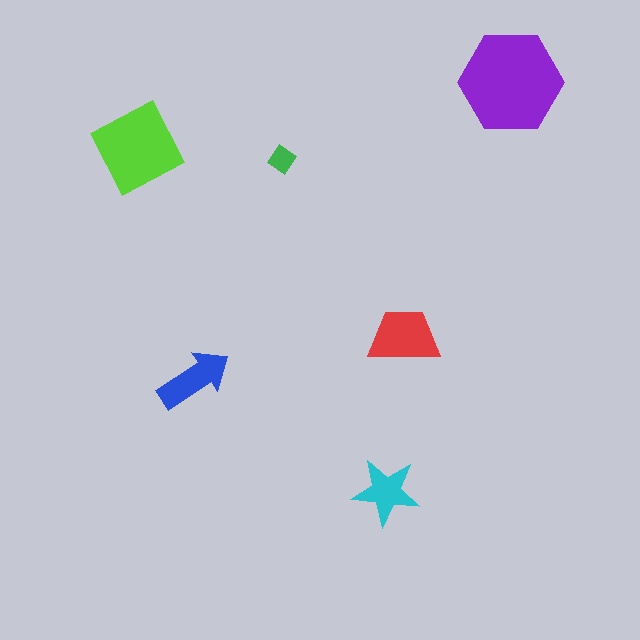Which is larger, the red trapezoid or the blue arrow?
The red trapezoid.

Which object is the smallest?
The green diamond.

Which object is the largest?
The purple hexagon.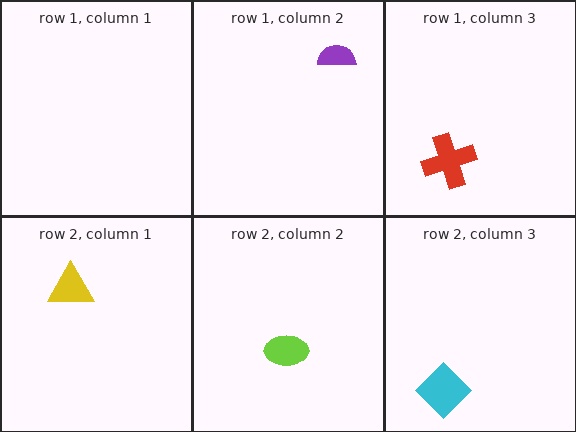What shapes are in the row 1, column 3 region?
The red cross.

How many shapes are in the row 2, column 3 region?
1.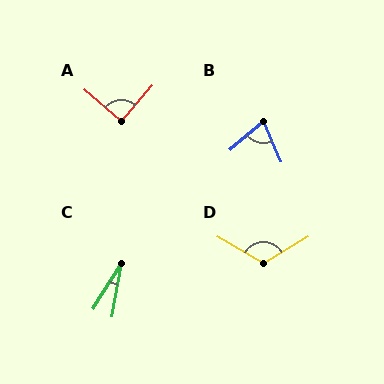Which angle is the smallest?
C, at approximately 22 degrees.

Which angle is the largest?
D, at approximately 118 degrees.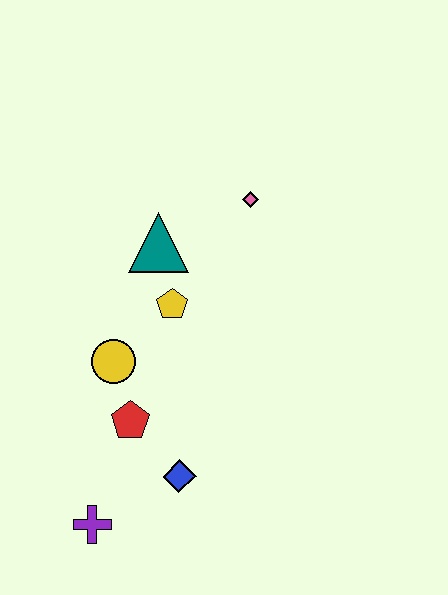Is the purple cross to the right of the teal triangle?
No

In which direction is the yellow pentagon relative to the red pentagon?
The yellow pentagon is above the red pentagon.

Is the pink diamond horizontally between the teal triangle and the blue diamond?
No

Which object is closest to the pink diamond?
The teal triangle is closest to the pink diamond.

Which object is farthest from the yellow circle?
The pink diamond is farthest from the yellow circle.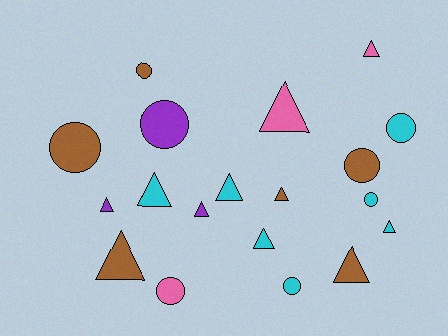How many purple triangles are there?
There are 2 purple triangles.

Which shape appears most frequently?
Triangle, with 11 objects.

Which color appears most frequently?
Cyan, with 7 objects.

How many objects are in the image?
There are 19 objects.